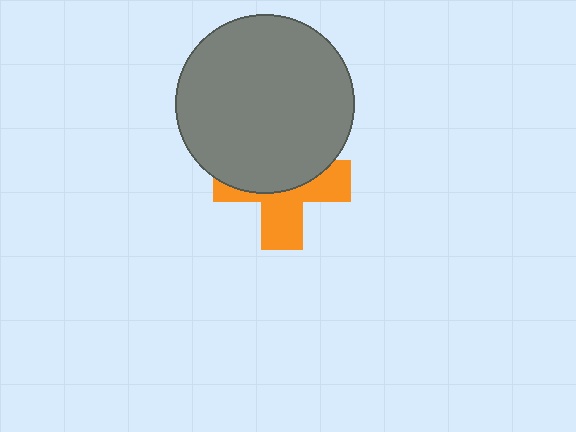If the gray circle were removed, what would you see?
You would see the complete orange cross.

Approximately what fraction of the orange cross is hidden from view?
Roughly 53% of the orange cross is hidden behind the gray circle.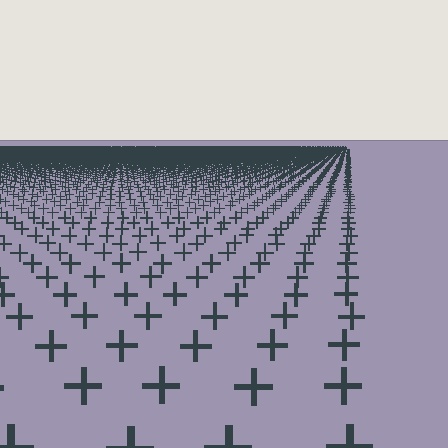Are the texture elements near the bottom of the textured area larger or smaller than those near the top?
Larger. Near the bottom, elements are closer to the viewer and appear at a bigger on-screen size.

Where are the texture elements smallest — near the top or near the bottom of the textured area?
Near the top.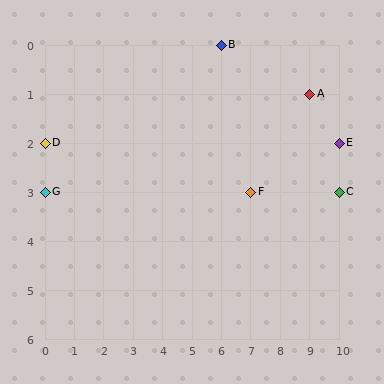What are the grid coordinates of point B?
Point B is at grid coordinates (6, 0).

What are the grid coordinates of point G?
Point G is at grid coordinates (0, 3).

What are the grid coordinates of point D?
Point D is at grid coordinates (0, 2).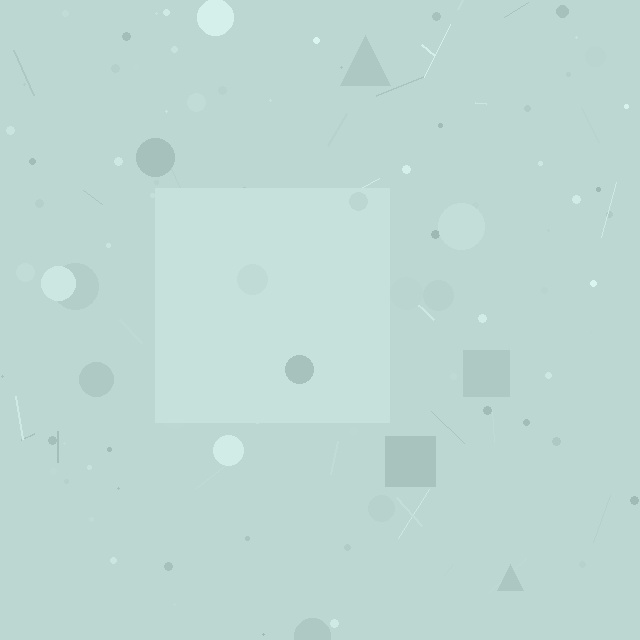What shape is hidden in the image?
A square is hidden in the image.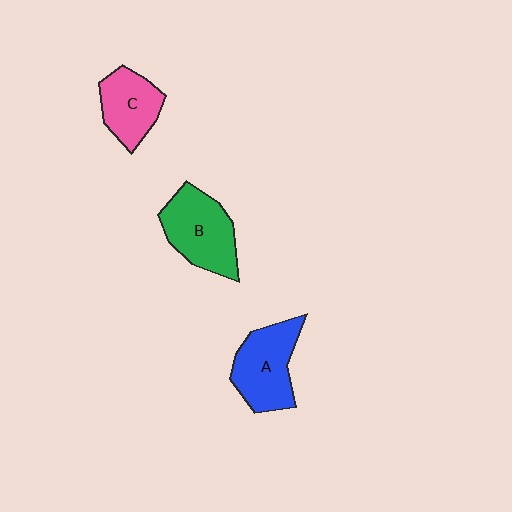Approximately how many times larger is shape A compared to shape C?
Approximately 1.3 times.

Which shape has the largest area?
Shape B (green).